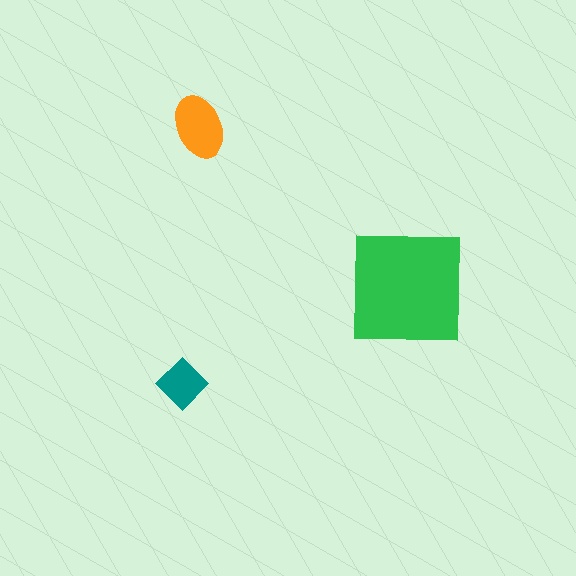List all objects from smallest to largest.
The teal diamond, the orange ellipse, the green square.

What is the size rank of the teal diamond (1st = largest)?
3rd.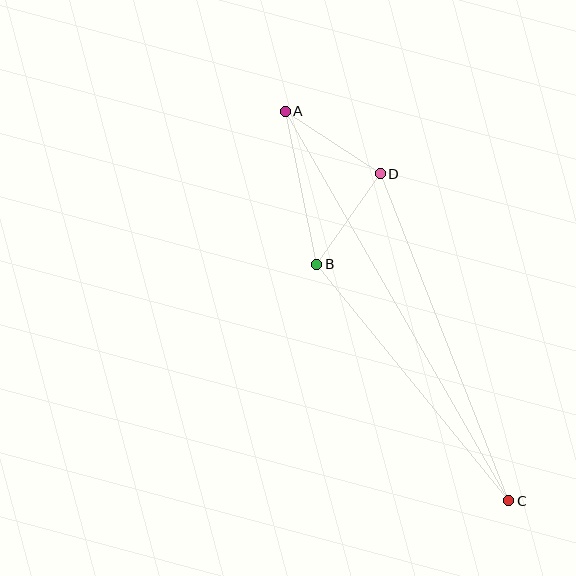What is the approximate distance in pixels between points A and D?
The distance between A and D is approximately 114 pixels.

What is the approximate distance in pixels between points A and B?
The distance between A and B is approximately 157 pixels.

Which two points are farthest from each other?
Points A and C are farthest from each other.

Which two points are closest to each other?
Points B and D are closest to each other.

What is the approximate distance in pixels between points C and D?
The distance between C and D is approximately 351 pixels.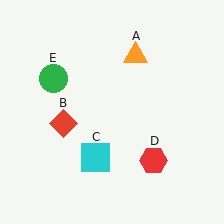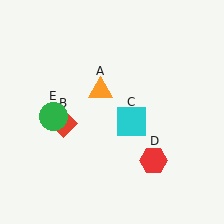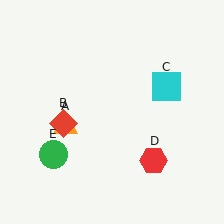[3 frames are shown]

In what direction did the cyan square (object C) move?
The cyan square (object C) moved up and to the right.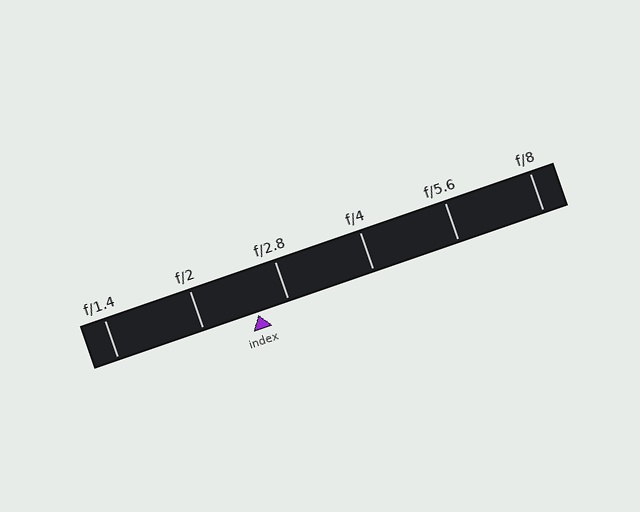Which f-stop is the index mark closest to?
The index mark is closest to f/2.8.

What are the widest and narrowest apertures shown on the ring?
The widest aperture shown is f/1.4 and the narrowest is f/8.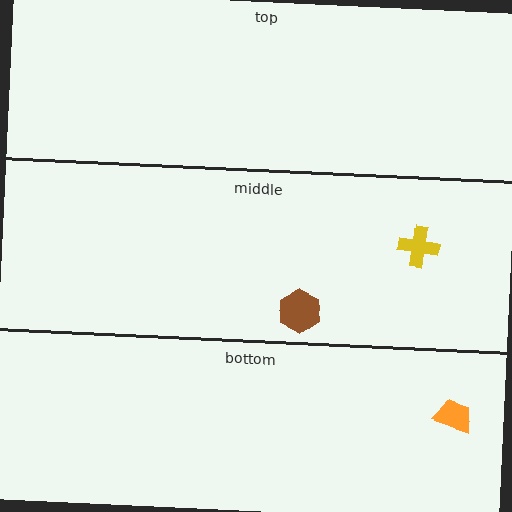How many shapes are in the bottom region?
1.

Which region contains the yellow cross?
The middle region.